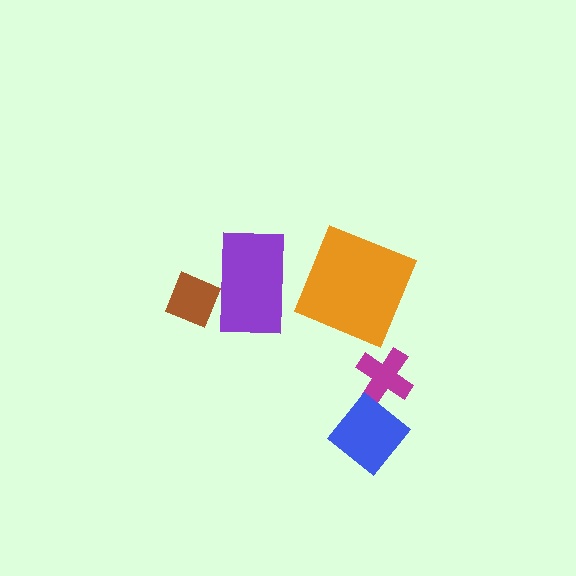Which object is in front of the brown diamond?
The purple rectangle is in front of the brown diamond.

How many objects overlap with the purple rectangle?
1 object overlaps with the purple rectangle.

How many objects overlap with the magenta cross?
0 objects overlap with the magenta cross.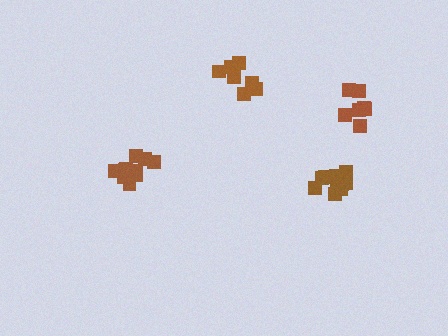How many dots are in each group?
Group 1: 7 dots, Group 2: 11 dots, Group 3: 11 dots, Group 4: 7 dots (36 total).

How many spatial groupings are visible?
There are 4 spatial groupings.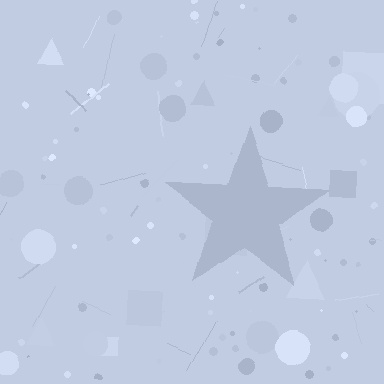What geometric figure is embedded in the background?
A star is embedded in the background.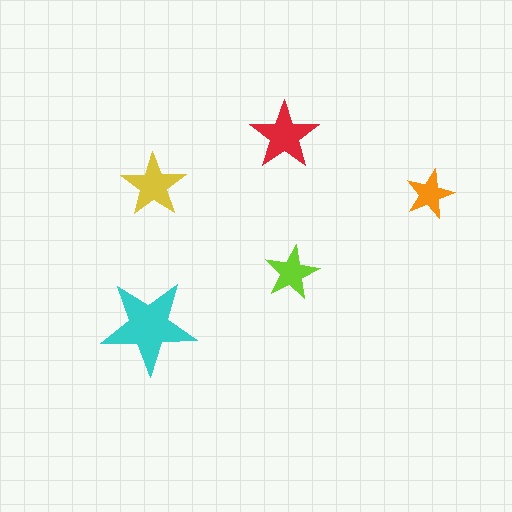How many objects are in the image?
There are 5 objects in the image.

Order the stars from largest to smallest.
the cyan one, the red one, the yellow one, the lime one, the orange one.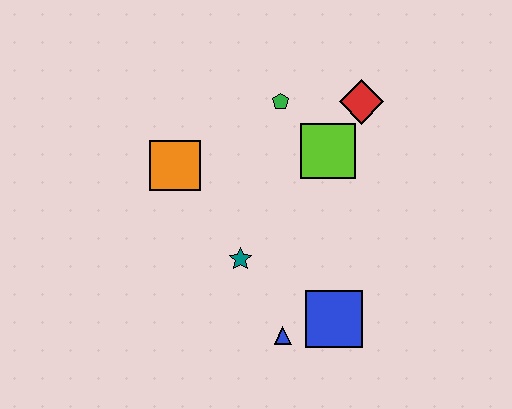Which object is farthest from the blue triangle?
The red diamond is farthest from the blue triangle.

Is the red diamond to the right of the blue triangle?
Yes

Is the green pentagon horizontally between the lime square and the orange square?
Yes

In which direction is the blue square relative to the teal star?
The blue square is to the right of the teal star.